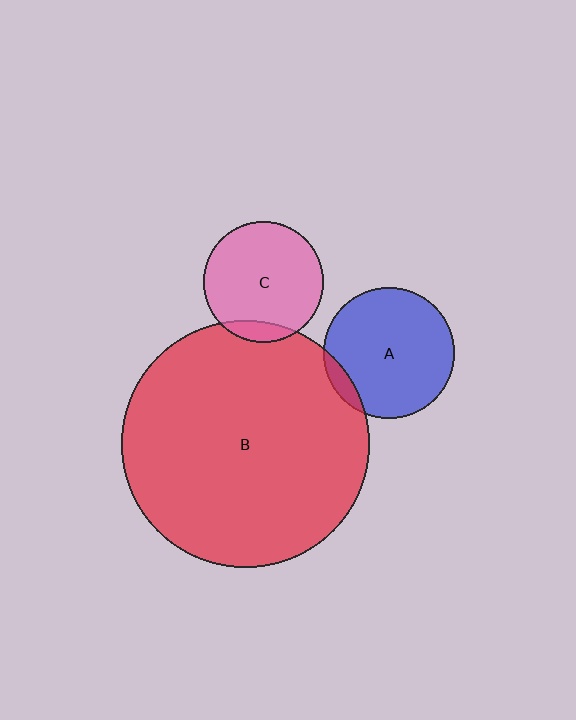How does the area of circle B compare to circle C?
Approximately 4.2 times.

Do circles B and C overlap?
Yes.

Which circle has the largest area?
Circle B (red).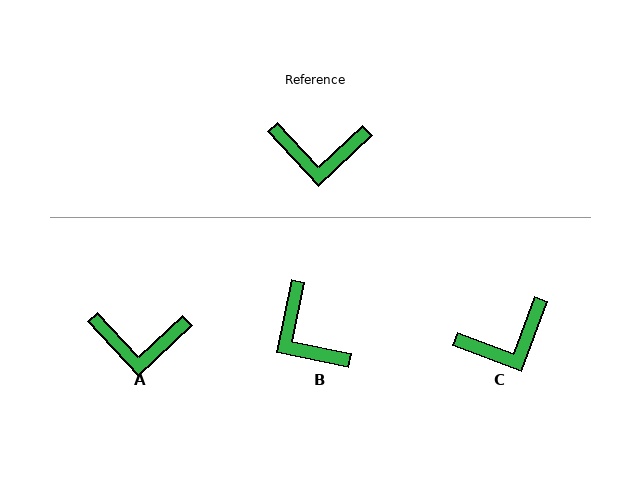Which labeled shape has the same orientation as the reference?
A.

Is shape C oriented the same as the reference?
No, it is off by about 27 degrees.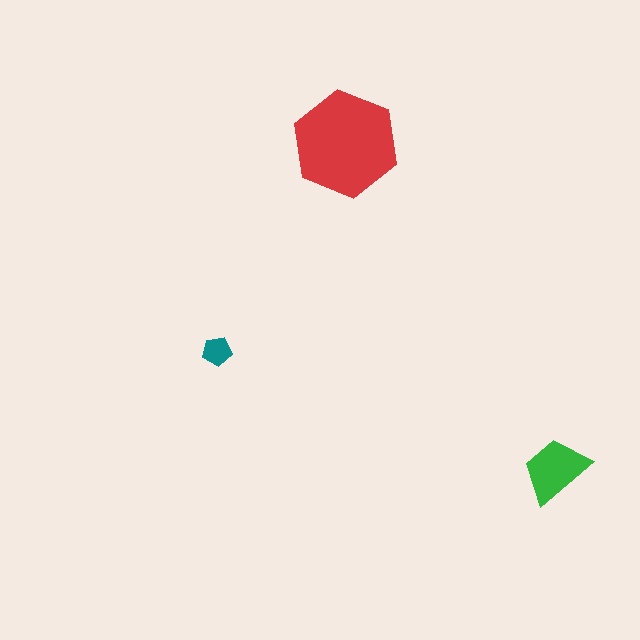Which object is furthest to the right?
The green trapezoid is rightmost.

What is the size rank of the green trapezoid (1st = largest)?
2nd.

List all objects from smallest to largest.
The teal pentagon, the green trapezoid, the red hexagon.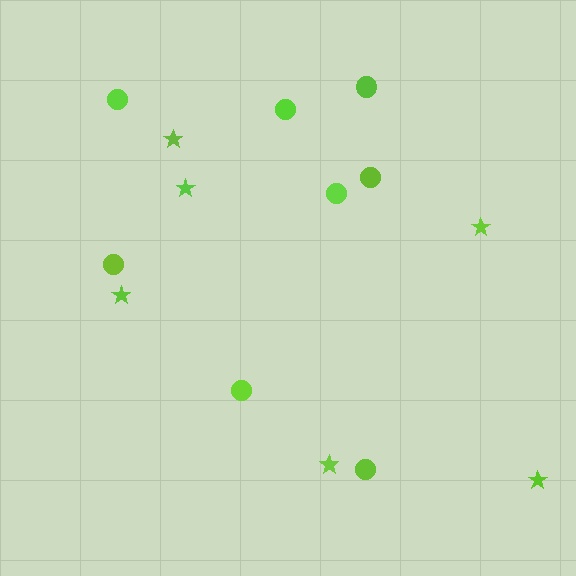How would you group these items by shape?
There are 2 groups: one group of stars (6) and one group of circles (8).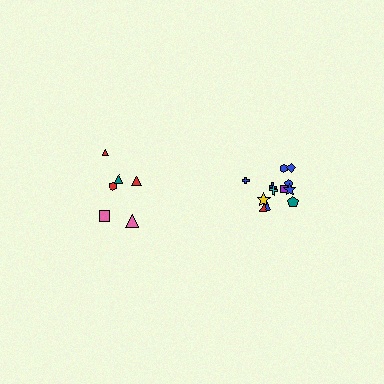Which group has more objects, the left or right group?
The right group.